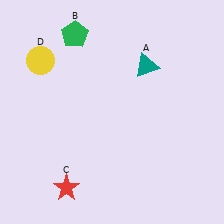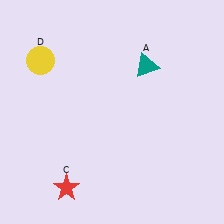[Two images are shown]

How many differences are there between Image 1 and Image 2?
There is 1 difference between the two images.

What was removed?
The green pentagon (B) was removed in Image 2.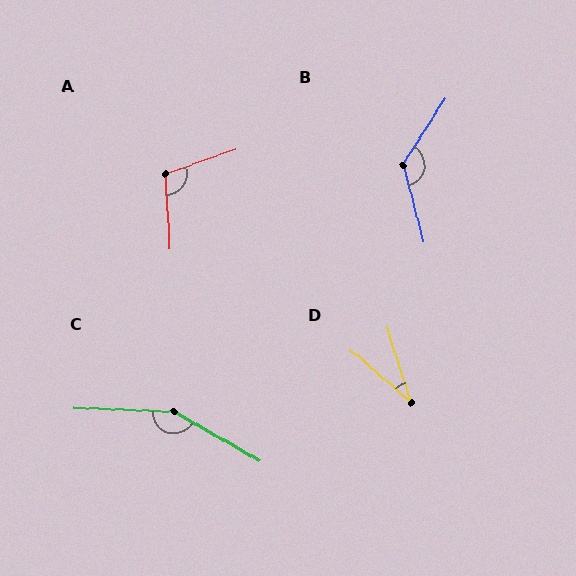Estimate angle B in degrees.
Approximately 132 degrees.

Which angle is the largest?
C, at approximately 152 degrees.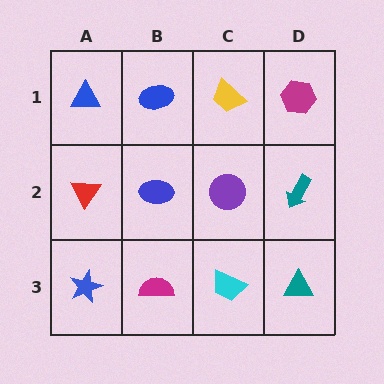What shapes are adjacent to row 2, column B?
A blue ellipse (row 1, column B), a magenta semicircle (row 3, column B), a red triangle (row 2, column A), a purple circle (row 2, column C).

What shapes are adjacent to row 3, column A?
A red triangle (row 2, column A), a magenta semicircle (row 3, column B).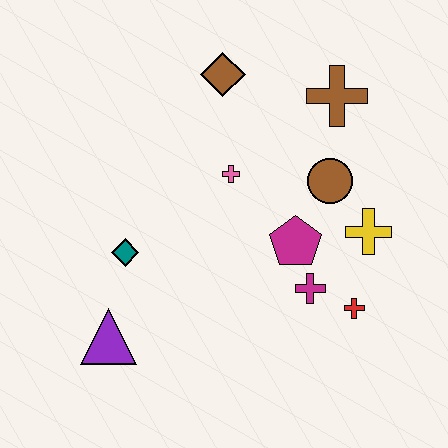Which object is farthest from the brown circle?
The purple triangle is farthest from the brown circle.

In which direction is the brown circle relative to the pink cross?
The brown circle is to the right of the pink cross.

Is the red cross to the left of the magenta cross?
No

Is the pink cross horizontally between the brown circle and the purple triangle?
Yes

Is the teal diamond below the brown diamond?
Yes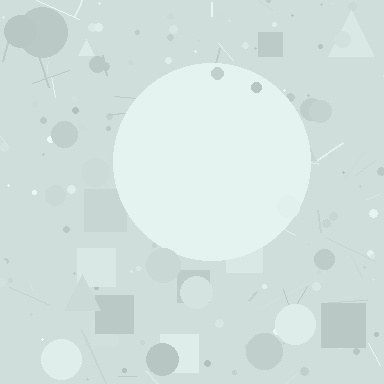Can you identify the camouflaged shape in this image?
The camouflaged shape is a circle.